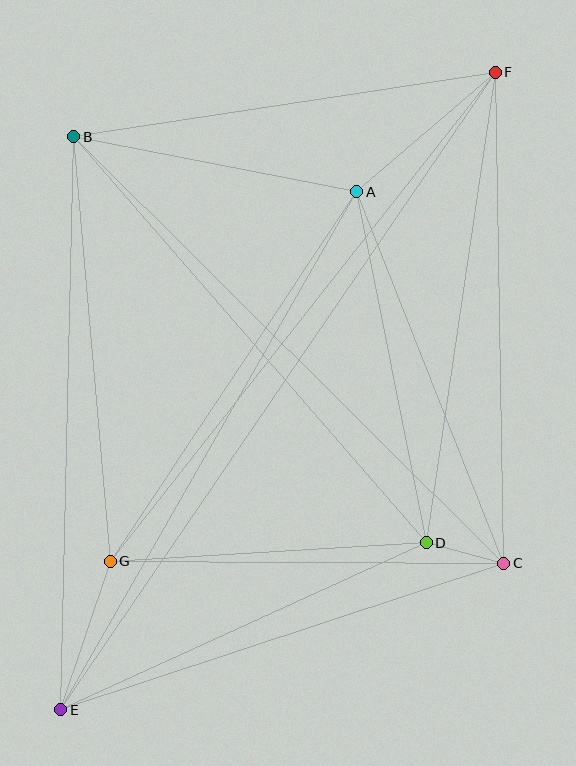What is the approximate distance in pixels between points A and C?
The distance between A and C is approximately 400 pixels.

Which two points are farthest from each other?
Points E and F are farthest from each other.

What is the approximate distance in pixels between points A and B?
The distance between A and B is approximately 289 pixels.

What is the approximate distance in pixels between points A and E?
The distance between A and E is approximately 597 pixels.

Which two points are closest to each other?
Points C and D are closest to each other.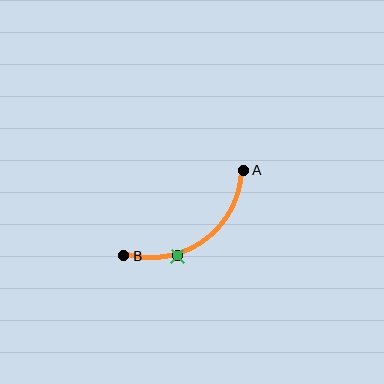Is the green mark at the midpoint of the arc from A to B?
No. The green mark lies on the arc but is closer to endpoint B. The arc midpoint would be at the point on the curve equidistant along the arc from both A and B.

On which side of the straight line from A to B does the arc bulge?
The arc bulges below and to the right of the straight line connecting A and B.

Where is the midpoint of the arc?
The arc midpoint is the point on the curve farthest from the straight line joining A and B. It sits below and to the right of that line.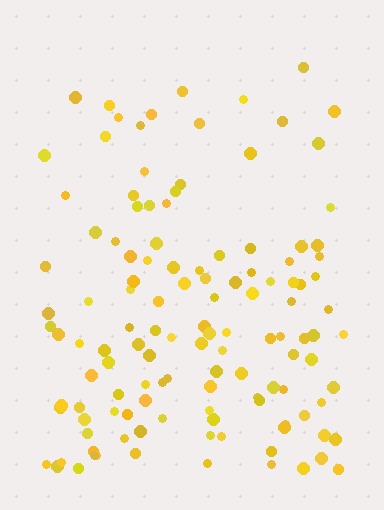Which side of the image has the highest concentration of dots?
The bottom.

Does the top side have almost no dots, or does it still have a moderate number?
Still a moderate number, just noticeably fewer than the bottom.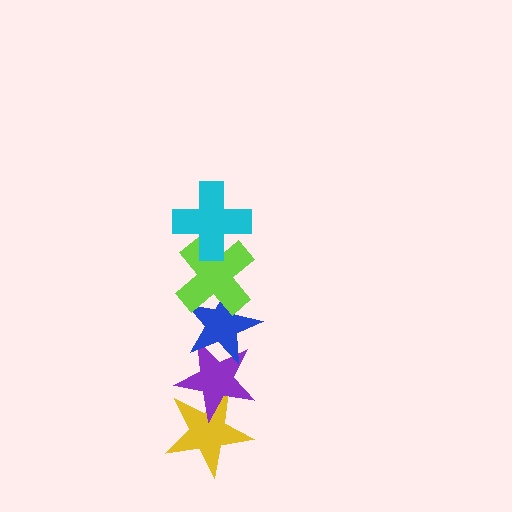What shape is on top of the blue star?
The lime cross is on top of the blue star.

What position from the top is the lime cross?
The lime cross is 2nd from the top.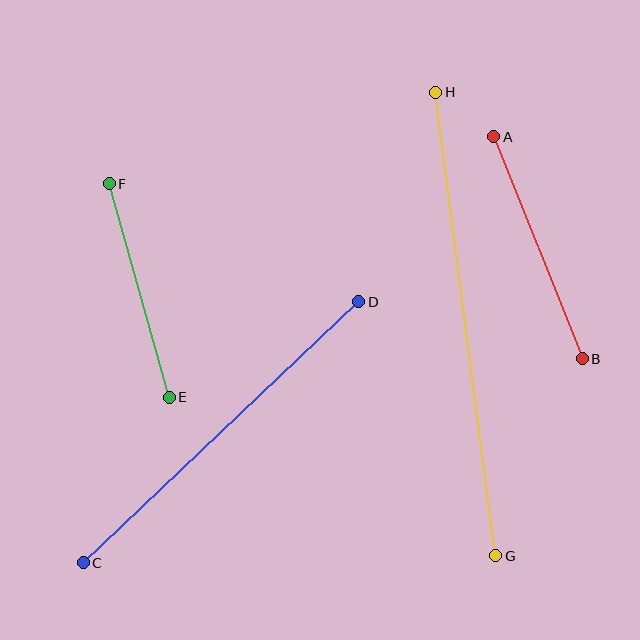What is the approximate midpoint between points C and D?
The midpoint is at approximately (221, 432) pixels.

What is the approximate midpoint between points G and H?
The midpoint is at approximately (466, 324) pixels.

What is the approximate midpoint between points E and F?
The midpoint is at approximately (139, 290) pixels.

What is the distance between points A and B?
The distance is approximately 239 pixels.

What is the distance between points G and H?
The distance is approximately 468 pixels.